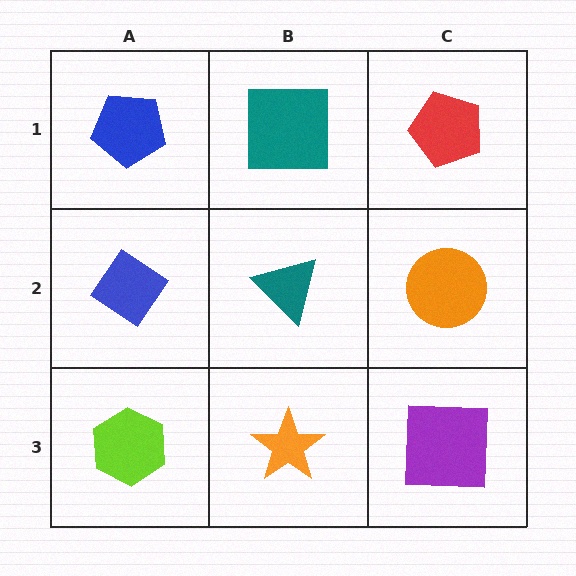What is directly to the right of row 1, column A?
A teal square.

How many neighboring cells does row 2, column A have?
3.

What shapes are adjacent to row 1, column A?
A blue diamond (row 2, column A), a teal square (row 1, column B).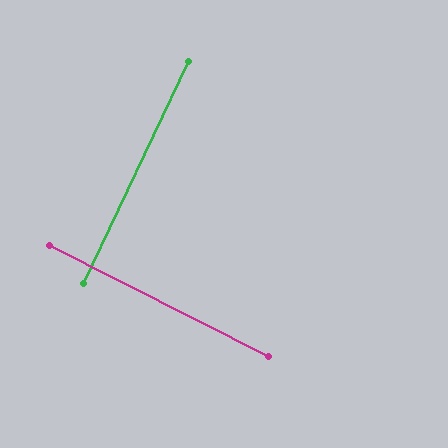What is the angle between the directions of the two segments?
Approximately 88 degrees.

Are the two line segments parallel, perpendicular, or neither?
Perpendicular — they meet at approximately 88°.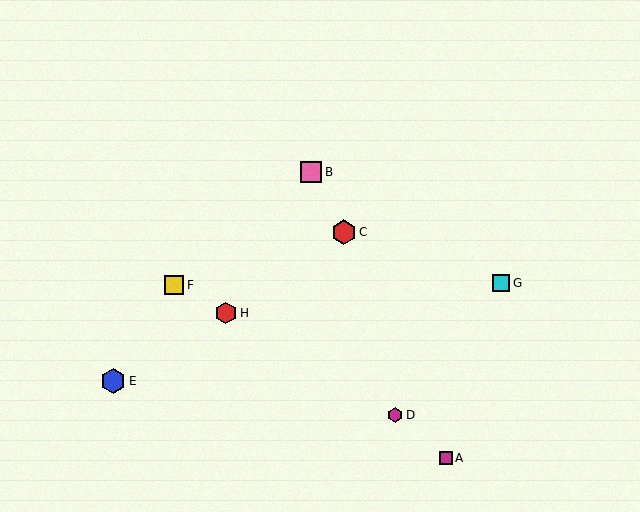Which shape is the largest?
The blue hexagon (labeled E) is the largest.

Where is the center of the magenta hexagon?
The center of the magenta hexagon is at (395, 415).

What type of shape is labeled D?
Shape D is a magenta hexagon.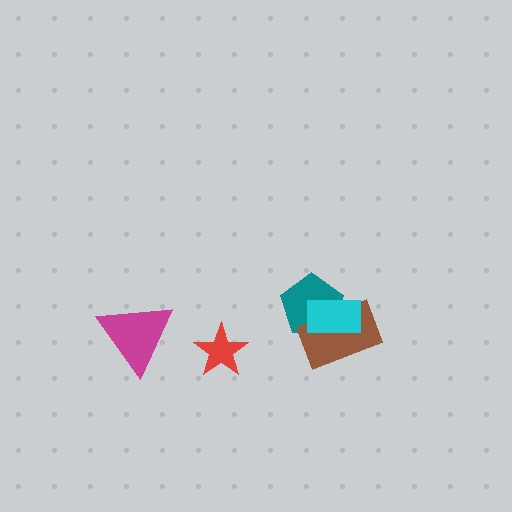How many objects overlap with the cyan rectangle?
2 objects overlap with the cyan rectangle.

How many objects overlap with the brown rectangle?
2 objects overlap with the brown rectangle.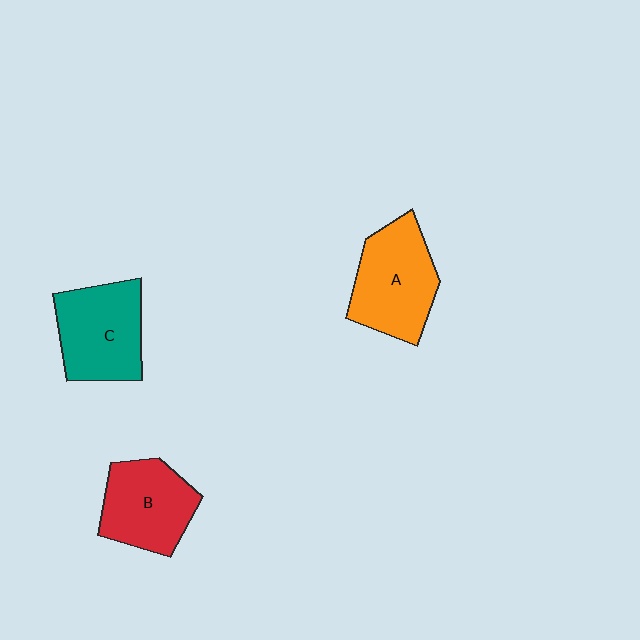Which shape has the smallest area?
Shape B (red).